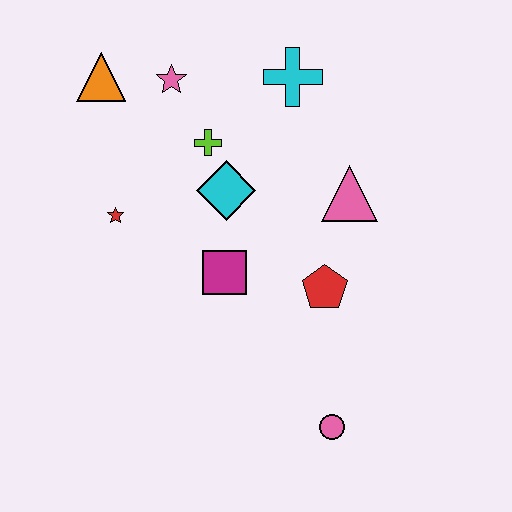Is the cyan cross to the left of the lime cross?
No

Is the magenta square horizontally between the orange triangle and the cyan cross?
Yes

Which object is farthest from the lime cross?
The pink circle is farthest from the lime cross.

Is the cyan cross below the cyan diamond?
No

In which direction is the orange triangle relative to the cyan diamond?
The orange triangle is to the left of the cyan diamond.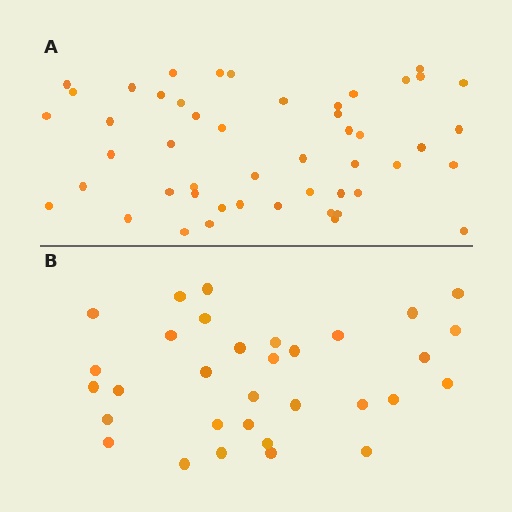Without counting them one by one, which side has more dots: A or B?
Region A (the top region) has more dots.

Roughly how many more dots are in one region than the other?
Region A has approximately 15 more dots than region B.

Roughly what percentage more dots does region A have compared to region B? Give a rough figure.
About 55% more.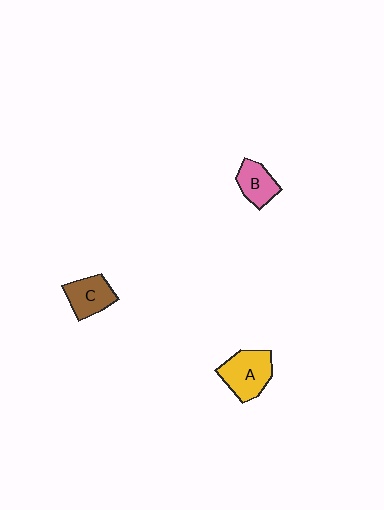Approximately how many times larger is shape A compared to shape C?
Approximately 1.3 times.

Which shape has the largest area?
Shape A (yellow).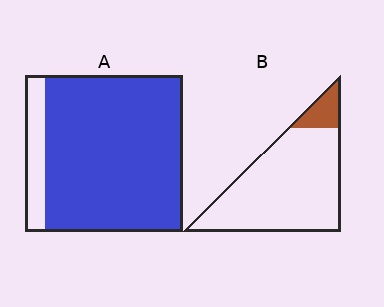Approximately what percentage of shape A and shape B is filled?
A is approximately 85% and B is approximately 10%.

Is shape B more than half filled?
No.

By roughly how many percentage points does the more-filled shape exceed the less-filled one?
By roughly 75 percentage points (A over B).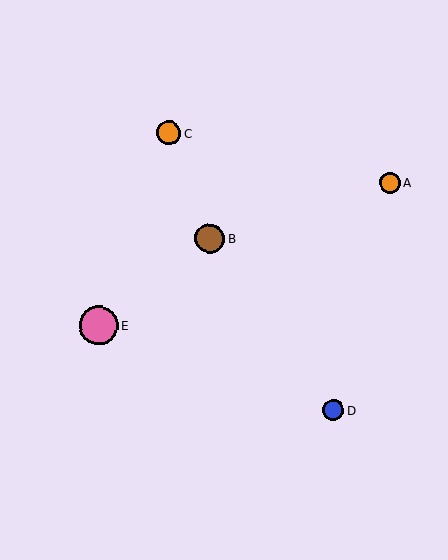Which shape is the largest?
The pink circle (labeled E) is the largest.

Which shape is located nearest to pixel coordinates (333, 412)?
The blue circle (labeled D) at (333, 410) is nearest to that location.